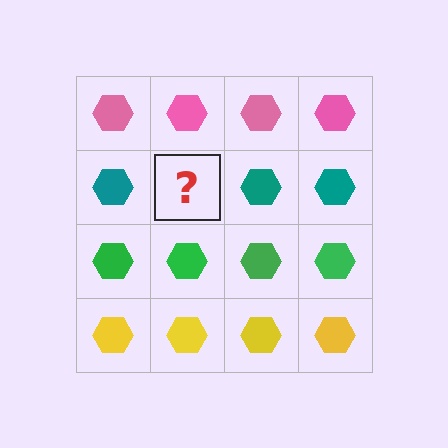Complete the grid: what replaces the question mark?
The question mark should be replaced with a teal hexagon.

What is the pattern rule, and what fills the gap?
The rule is that each row has a consistent color. The gap should be filled with a teal hexagon.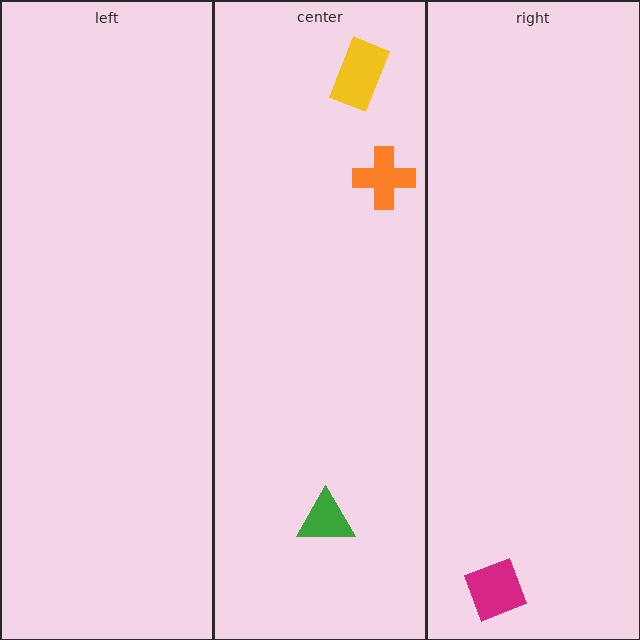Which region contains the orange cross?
The center region.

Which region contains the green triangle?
The center region.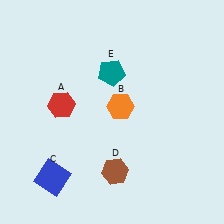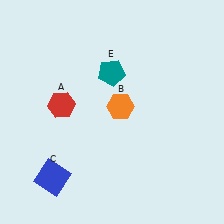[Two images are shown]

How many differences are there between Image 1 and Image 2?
There is 1 difference between the two images.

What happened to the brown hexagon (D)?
The brown hexagon (D) was removed in Image 2. It was in the bottom-right area of Image 1.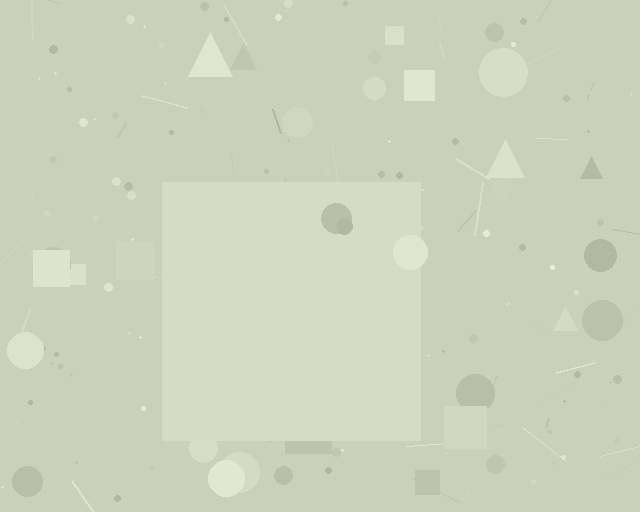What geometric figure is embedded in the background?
A square is embedded in the background.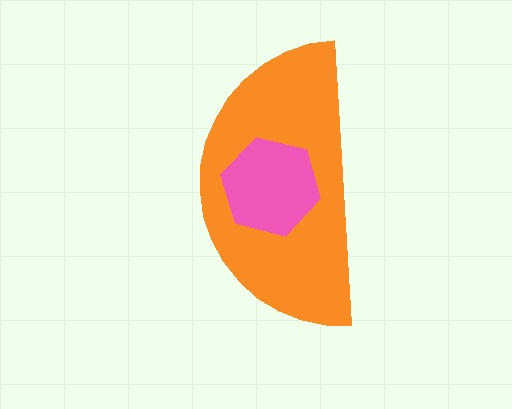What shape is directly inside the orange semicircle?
The pink hexagon.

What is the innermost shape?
The pink hexagon.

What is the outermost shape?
The orange semicircle.